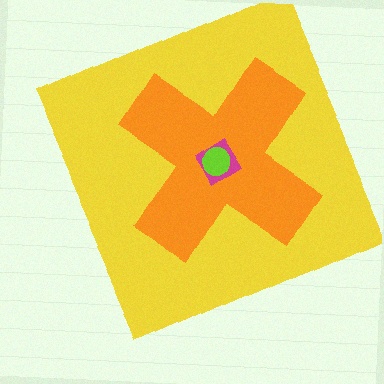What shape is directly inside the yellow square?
The orange cross.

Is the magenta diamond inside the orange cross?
Yes.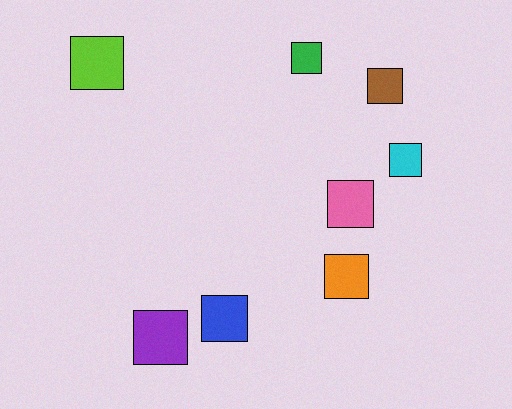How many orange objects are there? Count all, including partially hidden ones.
There is 1 orange object.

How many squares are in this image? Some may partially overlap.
There are 8 squares.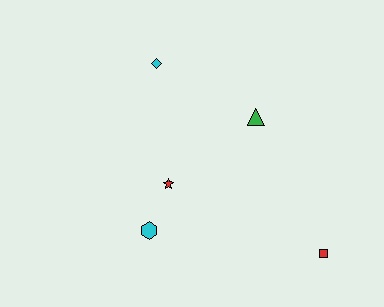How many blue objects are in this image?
There are no blue objects.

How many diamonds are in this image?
There is 1 diamond.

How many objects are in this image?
There are 5 objects.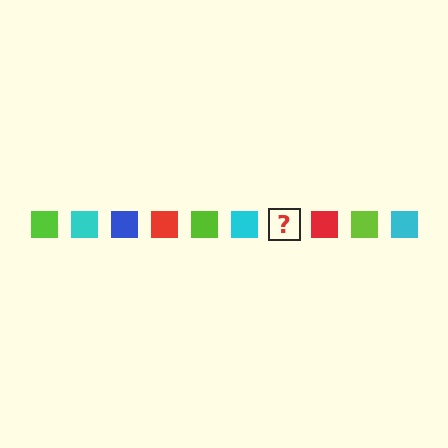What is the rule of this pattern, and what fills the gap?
The rule is that the pattern cycles through lime, cyan, blue, red squares. The gap should be filled with a blue square.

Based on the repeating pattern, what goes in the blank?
The blank should be a blue square.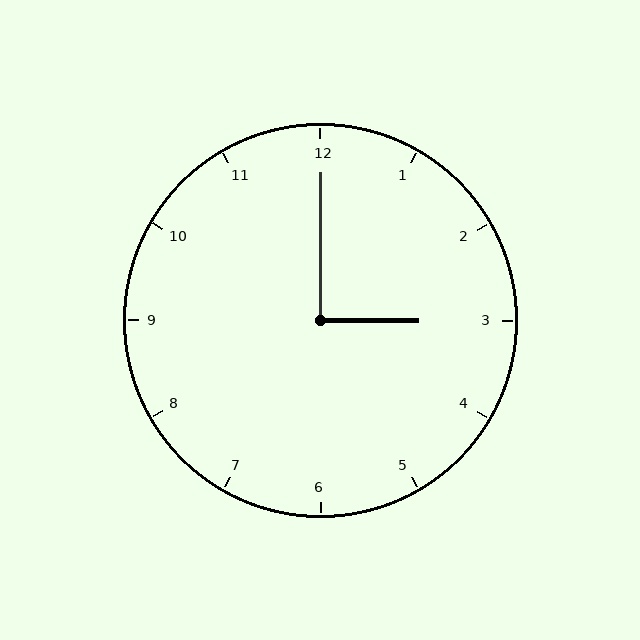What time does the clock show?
3:00.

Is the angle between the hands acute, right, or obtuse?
It is right.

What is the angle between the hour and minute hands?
Approximately 90 degrees.